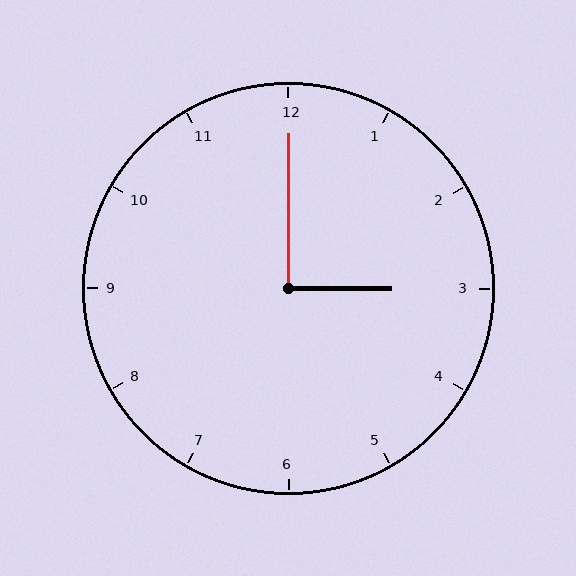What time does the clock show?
3:00.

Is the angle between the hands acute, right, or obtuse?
It is right.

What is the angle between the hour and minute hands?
Approximately 90 degrees.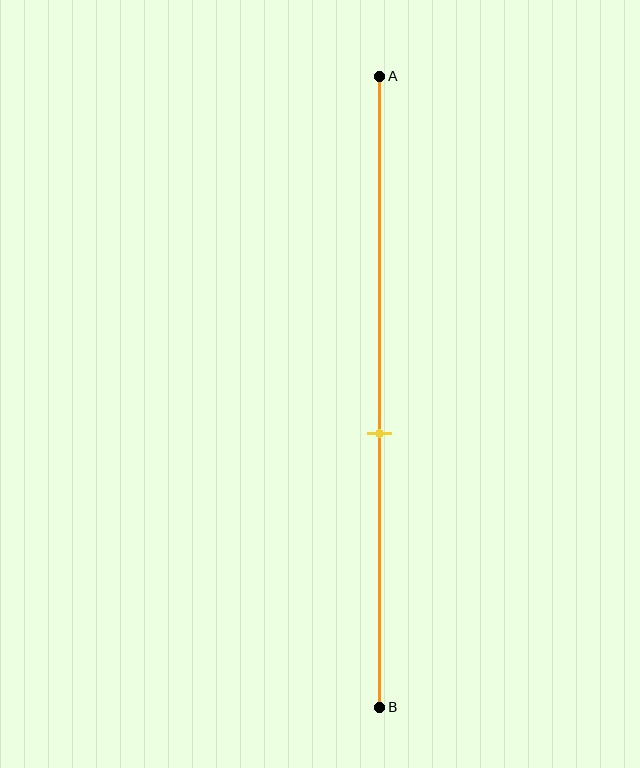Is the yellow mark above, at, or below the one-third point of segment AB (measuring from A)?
The yellow mark is below the one-third point of segment AB.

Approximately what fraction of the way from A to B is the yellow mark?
The yellow mark is approximately 55% of the way from A to B.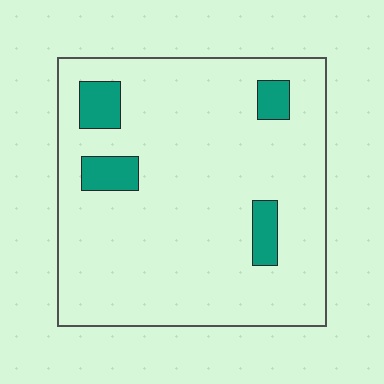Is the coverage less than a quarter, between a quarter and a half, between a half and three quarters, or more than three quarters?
Less than a quarter.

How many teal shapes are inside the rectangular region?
4.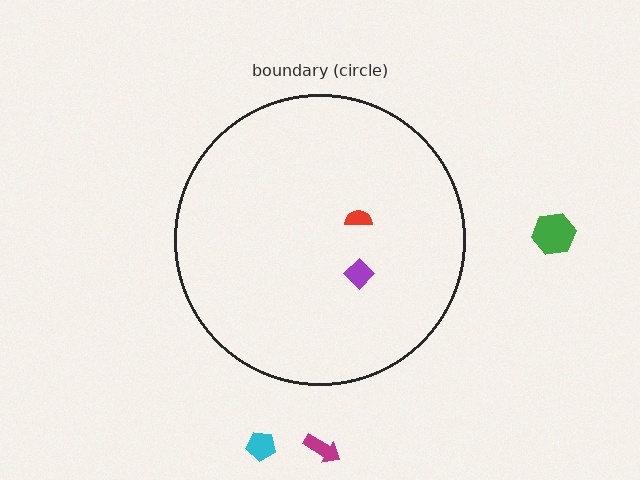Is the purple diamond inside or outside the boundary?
Inside.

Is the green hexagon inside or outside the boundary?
Outside.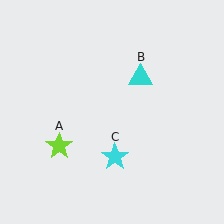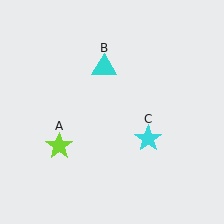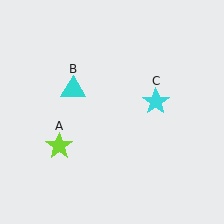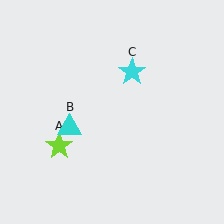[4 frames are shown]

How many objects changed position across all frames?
2 objects changed position: cyan triangle (object B), cyan star (object C).